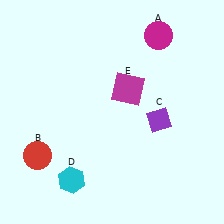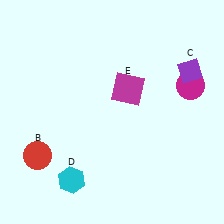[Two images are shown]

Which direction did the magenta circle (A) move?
The magenta circle (A) moved down.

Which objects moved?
The objects that moved are: the magenta circle (A), the purple diamond (C).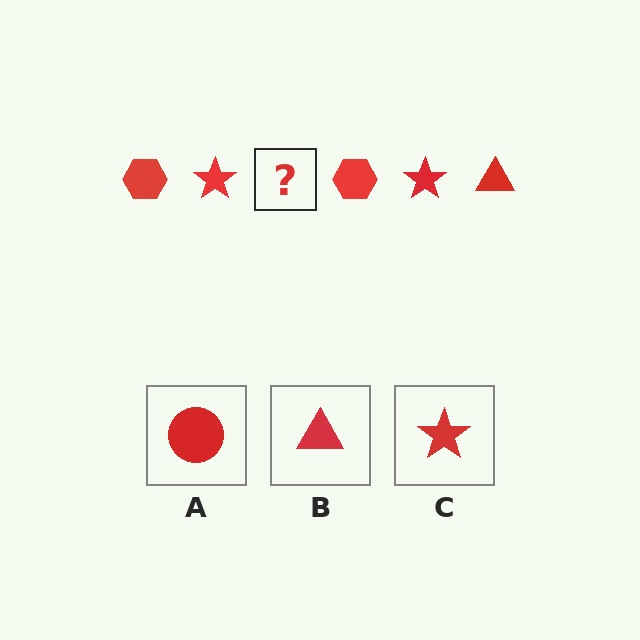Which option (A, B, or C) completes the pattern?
B.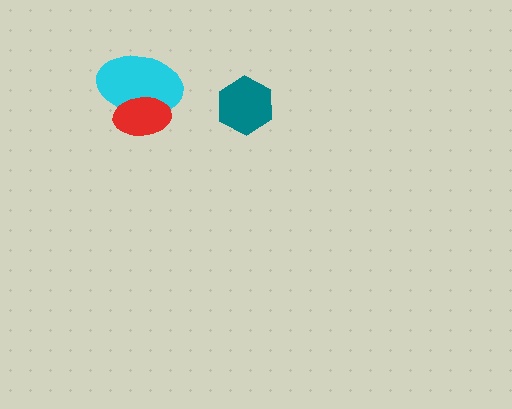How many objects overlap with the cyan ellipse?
1 object overlaps with the cyan ellipse.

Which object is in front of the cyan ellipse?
The red ellipse is in front of the cyan ellipse.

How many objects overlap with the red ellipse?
1 object overlaps with the red ellipse.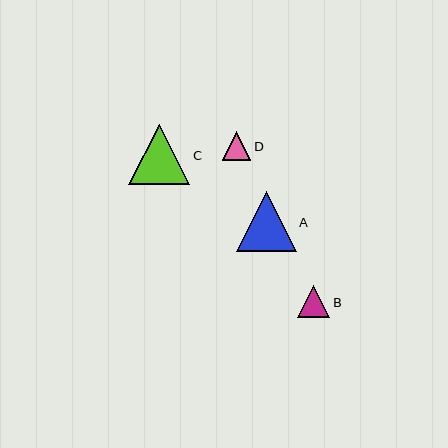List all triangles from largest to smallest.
From largest to smallest: C, A, B, D.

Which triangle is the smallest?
Triangle D is the smallest with a size of approximately 29 pixels.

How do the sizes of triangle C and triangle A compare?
Triangle C and triangle A are approximately the same size.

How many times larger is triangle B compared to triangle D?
Triangle B is approximately 1.1 times the size of triangle D.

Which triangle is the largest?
Triangle C is the largest with a size of approximately 61 pixels.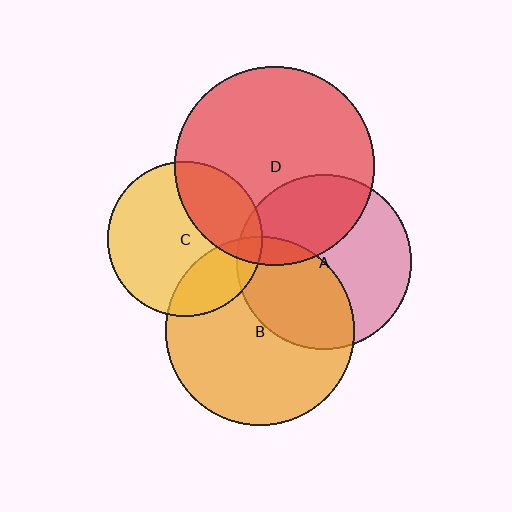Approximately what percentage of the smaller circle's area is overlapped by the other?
Approximately 30%.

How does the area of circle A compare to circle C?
Approximately 1.3 times.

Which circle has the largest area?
Circle D (red).